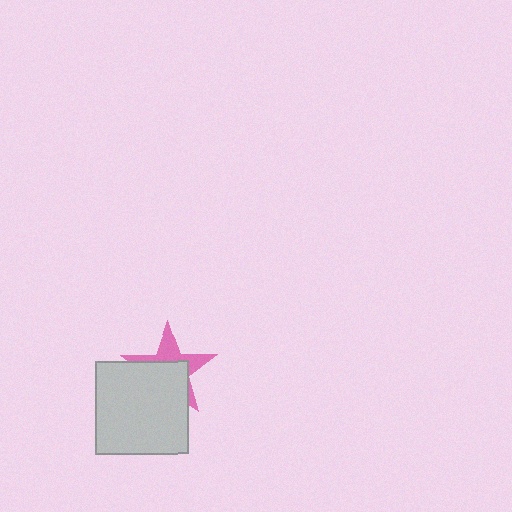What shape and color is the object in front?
The object in front is a light gray square.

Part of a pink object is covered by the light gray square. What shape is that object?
It is a star.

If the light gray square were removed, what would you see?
You would see the complete pink star.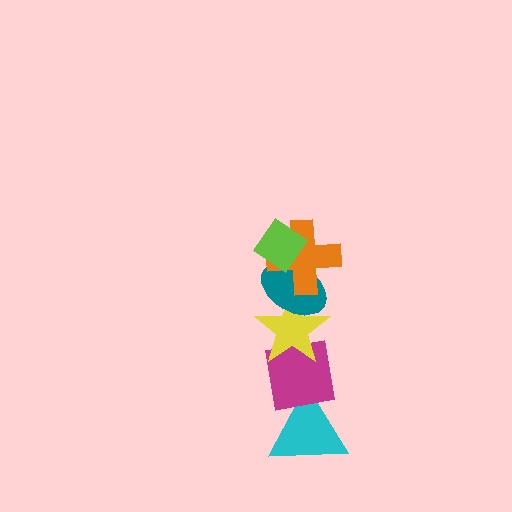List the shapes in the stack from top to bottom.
From top to bottom: the lime diamond, the orange cross, the teal ellipse, the yellow star, the magenta square, the cyan triangle.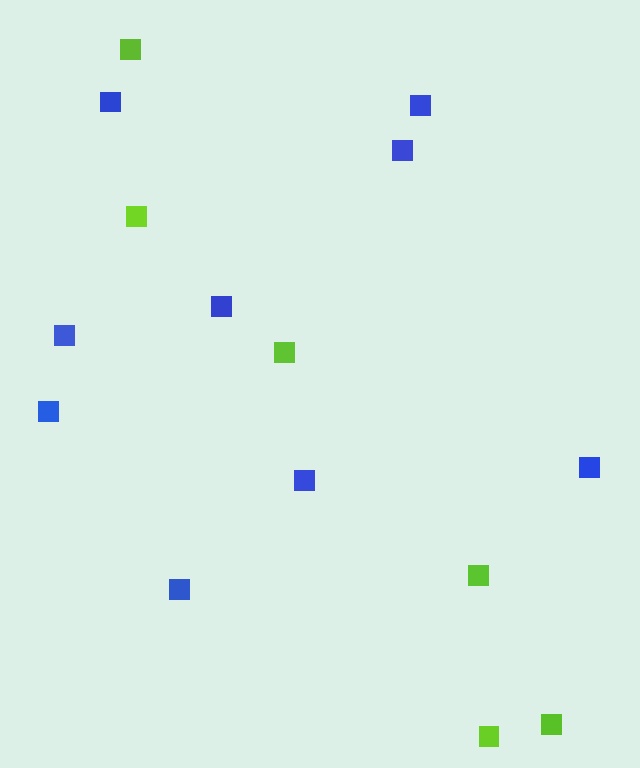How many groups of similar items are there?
There are 2 groups: one group of blue squares (9) and one group of lime squares (6).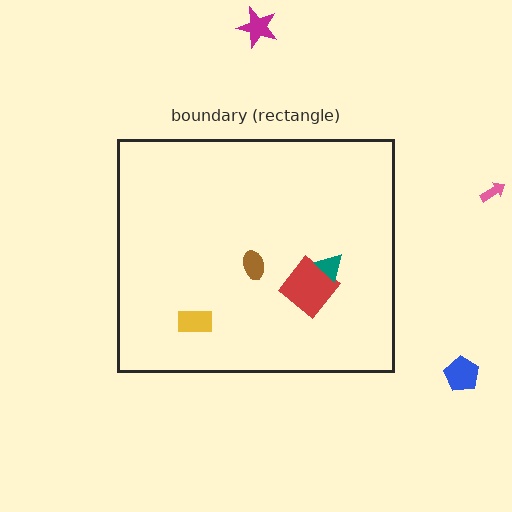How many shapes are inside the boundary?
4 inside, 3 outside.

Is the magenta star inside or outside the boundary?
Outside.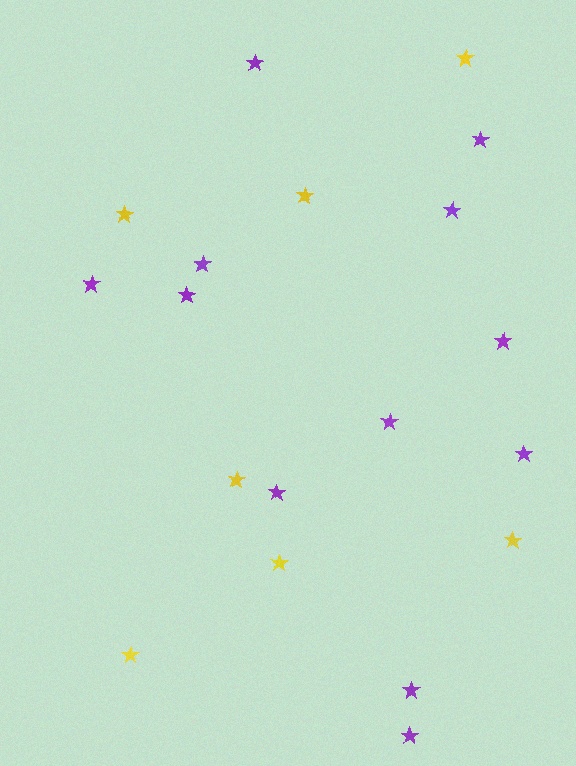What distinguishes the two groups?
There are 2 groups: one group of purple stars (12) and one group of yellow stars (7).